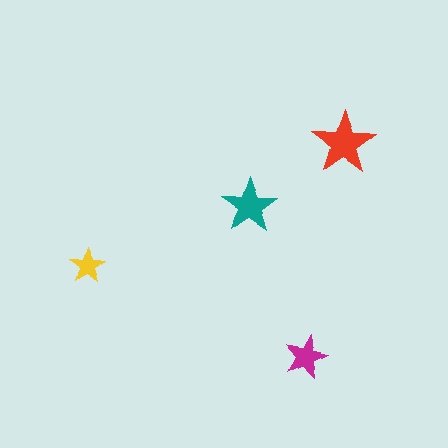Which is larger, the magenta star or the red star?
The red one.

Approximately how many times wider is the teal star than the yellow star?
About 1.5 times wider.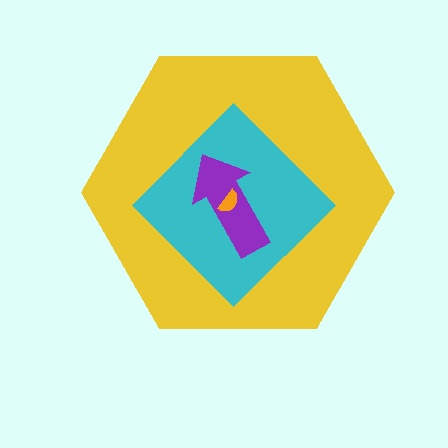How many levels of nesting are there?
4.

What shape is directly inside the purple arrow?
The orange semicircle.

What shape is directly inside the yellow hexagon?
The cyan diamond.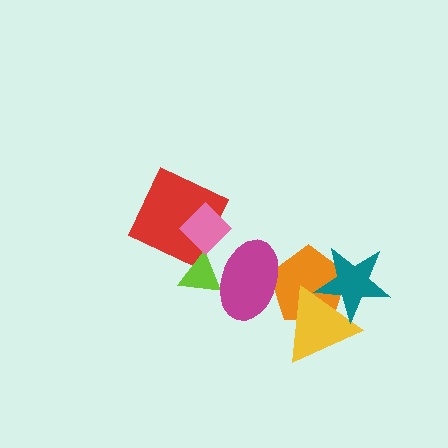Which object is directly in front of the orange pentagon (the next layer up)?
The yellow triangle is directly in front of the orange pentagon.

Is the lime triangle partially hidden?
Yes, it is partially covered by another shape.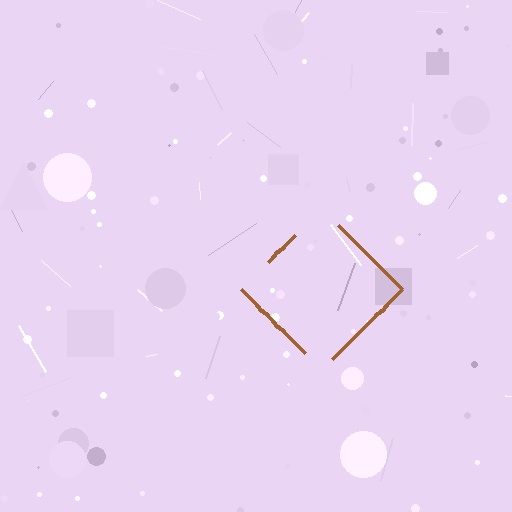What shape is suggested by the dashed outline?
The dashed outline suggests a diamond.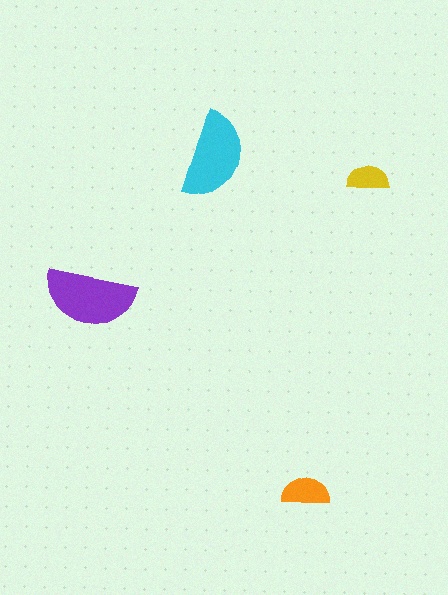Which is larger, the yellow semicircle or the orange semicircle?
The orange one.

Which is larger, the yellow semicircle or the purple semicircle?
The purple one.